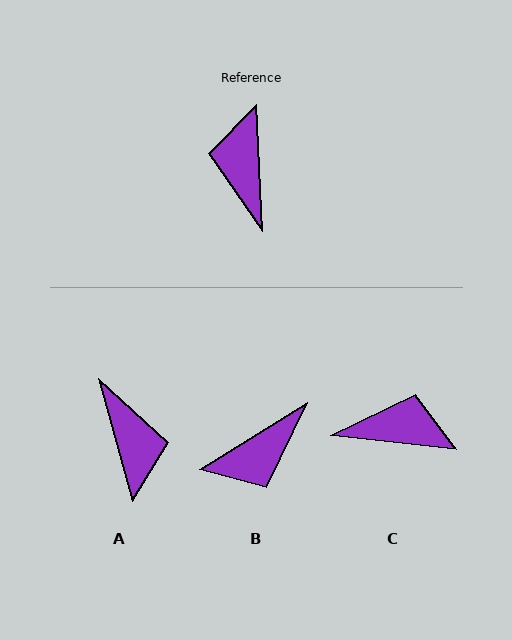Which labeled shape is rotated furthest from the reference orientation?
A, about 167 degrees away.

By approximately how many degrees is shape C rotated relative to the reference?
Approximately 99 degrees clockwise.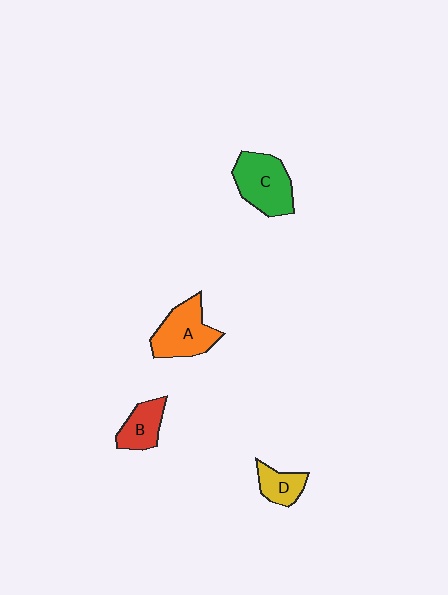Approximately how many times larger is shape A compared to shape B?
Approximately 1.6 times.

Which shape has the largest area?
Shape C (green).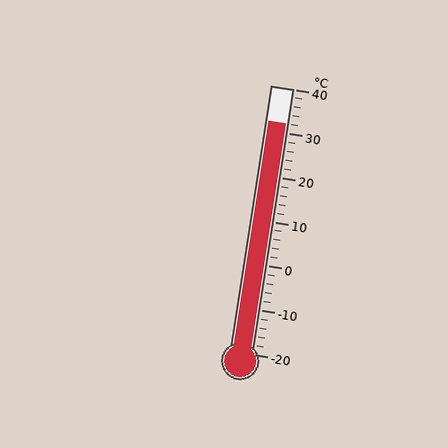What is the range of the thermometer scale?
The thermometer scale ranges from -20°C to 40°C.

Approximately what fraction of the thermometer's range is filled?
The thermometer is filled to approximately 85% of its range.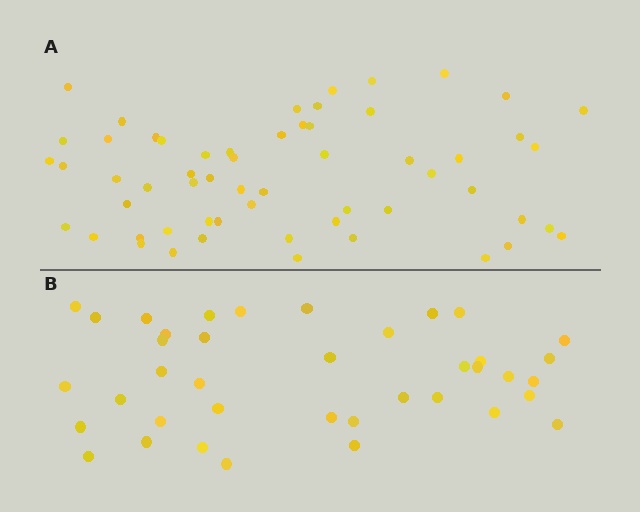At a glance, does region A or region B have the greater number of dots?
Region A (the top region) has more dots.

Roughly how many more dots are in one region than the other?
Region A has approximately 20 more dots than region B.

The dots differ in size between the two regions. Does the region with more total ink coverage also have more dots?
No. Region B has more total ink coverage because its dots are larger, but region A actually contains more individual dots. Total area can be misleading — the number of items is what matters here.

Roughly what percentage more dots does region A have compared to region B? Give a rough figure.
About 50% more.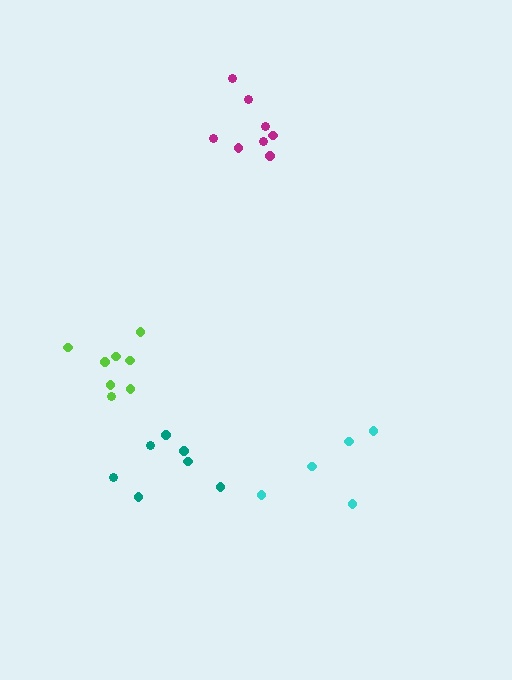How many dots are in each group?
Group 1: 8 dots, Group 2: 8 dots, Group 3: 5 dots, Group 4: 7 dots (28 total).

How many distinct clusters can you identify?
There are 4 distinct clusters.